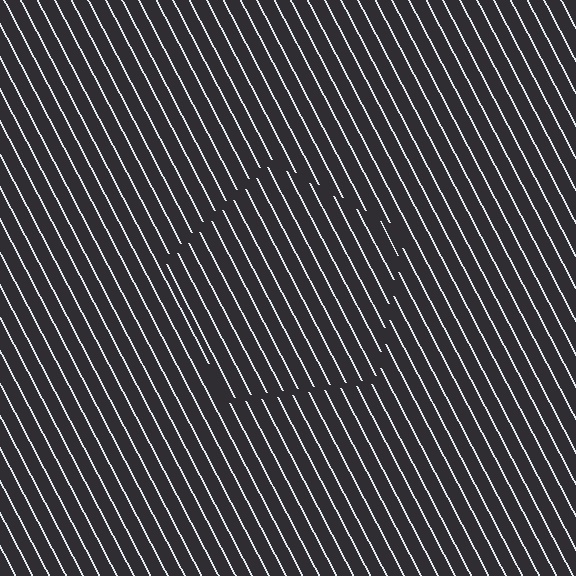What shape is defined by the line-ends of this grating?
An illusory pentagon. The interior of the shape contains the same grating, shifted by half a period — the contour is defined by the phase discontinuity where line-ends from the inner and outer gratings abut.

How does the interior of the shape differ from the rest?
The interior of the shape contains the same grating, shifted by half a period — the contour is defined by the phase discontinuity where line-ends from the inner and outer gratings abut.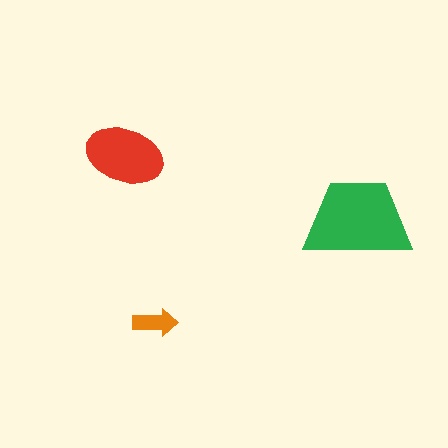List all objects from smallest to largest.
The orange arrow, the red ellipse, the green trapezoid.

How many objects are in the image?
There are 3 objects in the image.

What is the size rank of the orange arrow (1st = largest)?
3rd.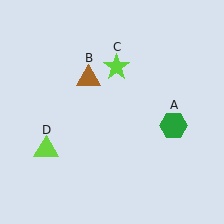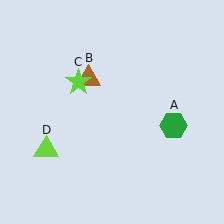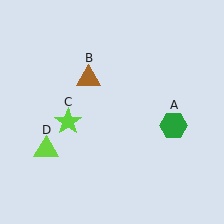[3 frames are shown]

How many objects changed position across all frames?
1 object changed position: lime star (object C).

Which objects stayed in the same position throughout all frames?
Green hexagon (object A) and brown triangle (object B) and lime triangle (object D) remained stationary.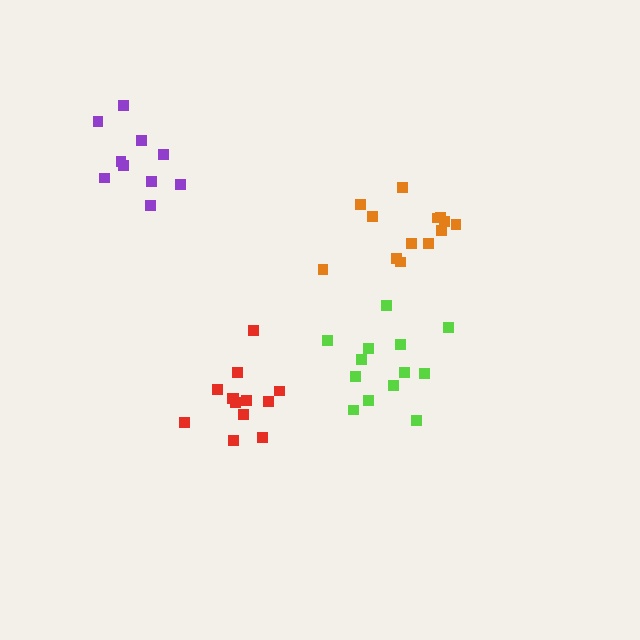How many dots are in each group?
Group 1: 13 dots, Group 2: 10 dots, Group 3: 13 dots, Group 4: 13 dots (49 total).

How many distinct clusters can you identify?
There are 4 distinct clusters.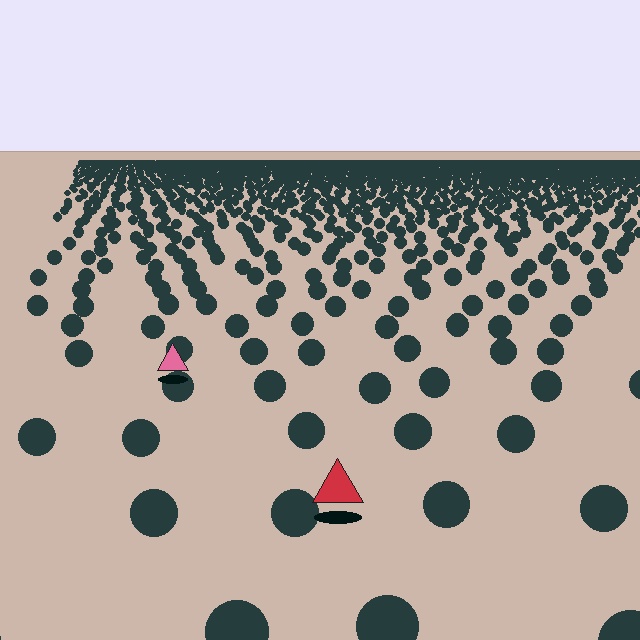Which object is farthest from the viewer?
The pink triangle is farthest from the viewer. It appears smaller and the ground texture around it is denser.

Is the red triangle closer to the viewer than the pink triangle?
Yes. The red triangle is closer — you can tell from the texture gradient: the ground texture is coarser near it.